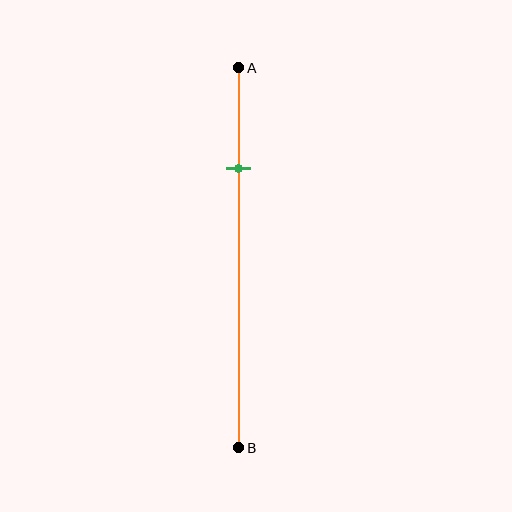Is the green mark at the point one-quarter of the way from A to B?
Yes, the mark is approximately at the one-quarter point.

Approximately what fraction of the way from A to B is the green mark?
The green mark is approximately 25% of the way from A to B.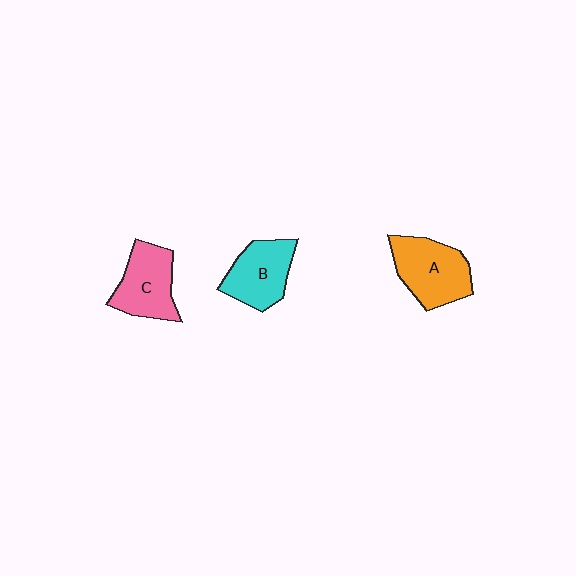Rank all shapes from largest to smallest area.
From largest to smallest: A (orange), C (pink), B (cyan).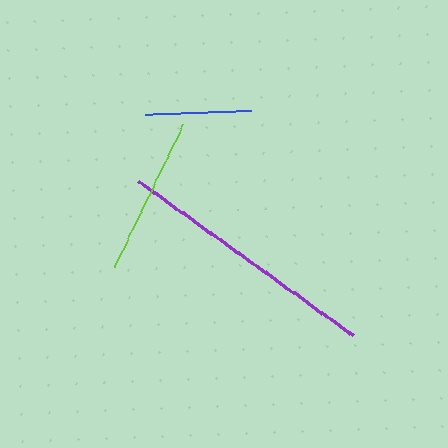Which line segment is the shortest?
The blue line is the shortest at approximately 106 pixels.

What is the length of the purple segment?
The purple segment is approximately 265 pixels long.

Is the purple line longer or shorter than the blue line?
The purple line is longer than the blue line.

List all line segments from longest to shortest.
From longest to shortest: purple, lime, blue.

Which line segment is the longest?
The purple line is the longest at approximately 265 pixels.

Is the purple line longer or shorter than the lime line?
The purple line is longer than the lime line.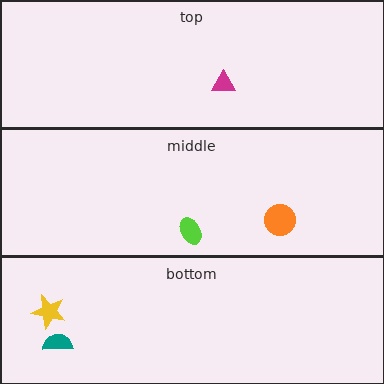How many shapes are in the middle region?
2.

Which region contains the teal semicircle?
The bottom region.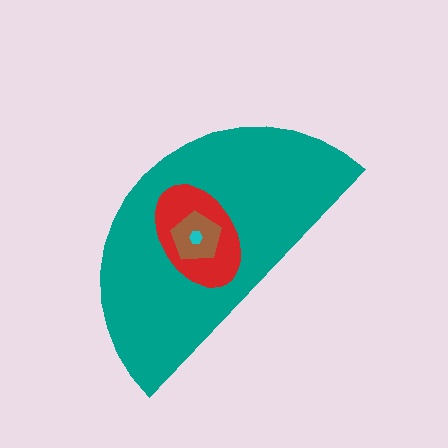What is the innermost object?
The cyan hexagon.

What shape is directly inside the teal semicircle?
The red ellipse.